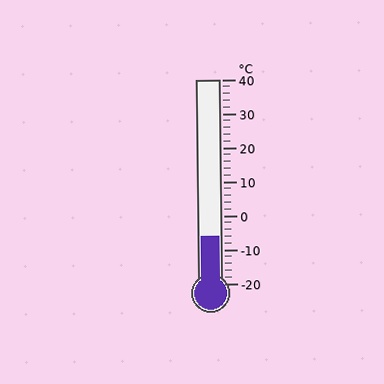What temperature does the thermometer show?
The thermometer shows approximately -6°C.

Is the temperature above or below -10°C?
The temperature is above -10°C.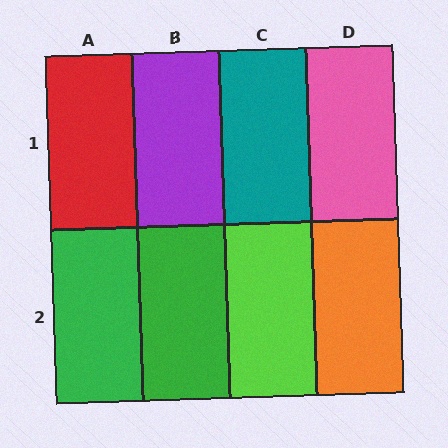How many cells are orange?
1 cell is orange.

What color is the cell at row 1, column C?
Teal.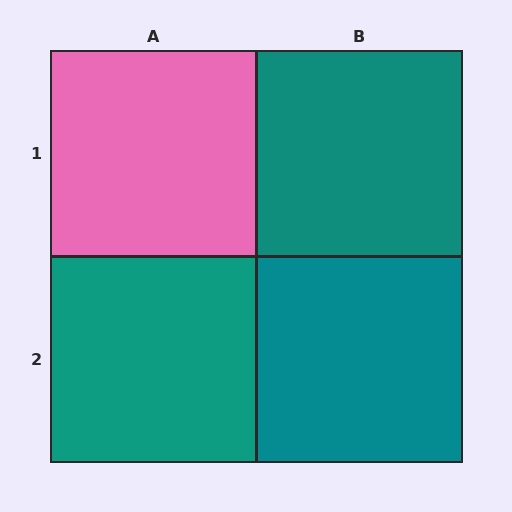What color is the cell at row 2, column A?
Teal.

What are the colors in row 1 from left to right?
Pink, teal.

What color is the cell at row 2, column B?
Teal.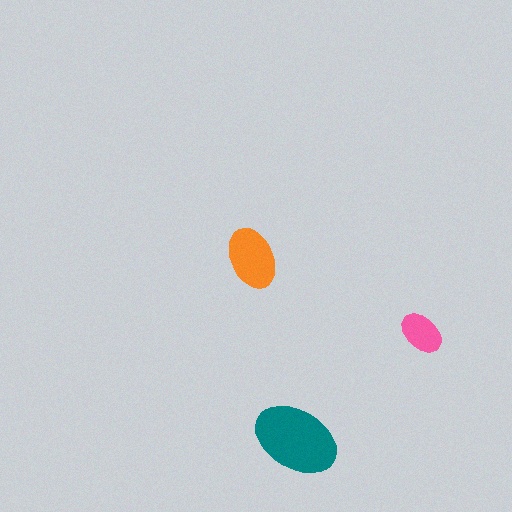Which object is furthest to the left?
The orange ellipse is leftmost.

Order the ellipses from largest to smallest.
the teal one, the orange one, the pink one.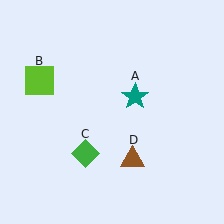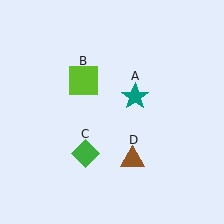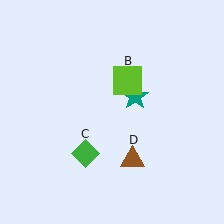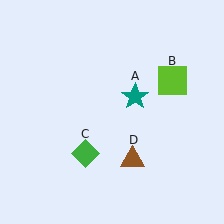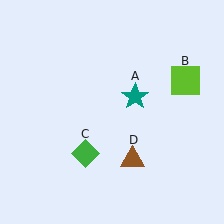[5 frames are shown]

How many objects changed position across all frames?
1 object changed position: lime square (object B).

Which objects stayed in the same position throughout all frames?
Teal star (object A) and green diamond (object C) and brown triangle (object D) remained stationary.